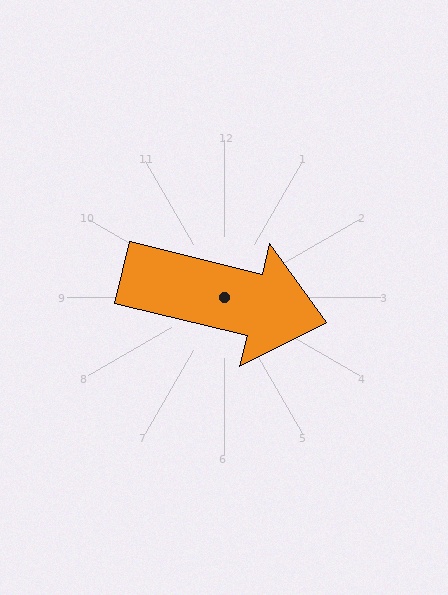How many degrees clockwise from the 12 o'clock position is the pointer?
Approximately 104 degrees.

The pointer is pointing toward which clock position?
Roughly 3 o'clock.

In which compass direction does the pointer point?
East.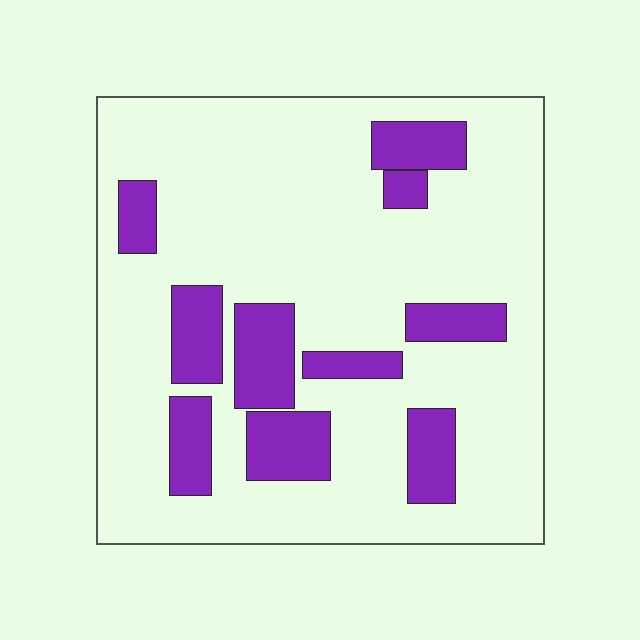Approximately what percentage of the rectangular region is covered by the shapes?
Approximately 20%.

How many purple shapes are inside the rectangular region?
10.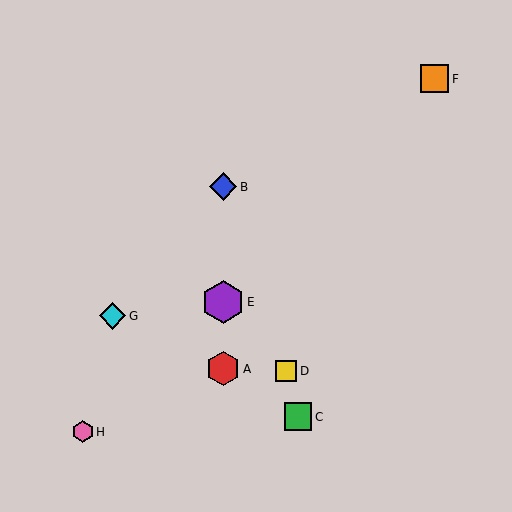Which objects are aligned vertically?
Objects A, B, E are aligned vertically.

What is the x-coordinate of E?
Object E is at x≈223.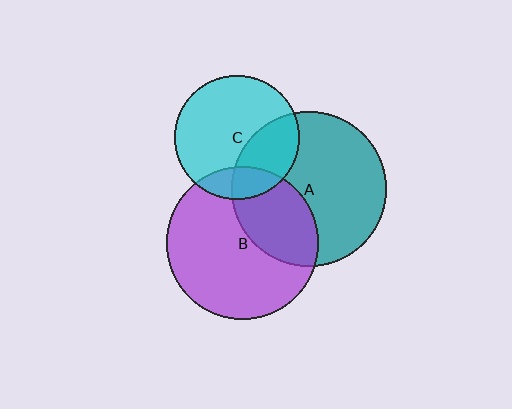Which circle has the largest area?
Circle A (teal).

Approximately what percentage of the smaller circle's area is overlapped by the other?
Approximately 30%.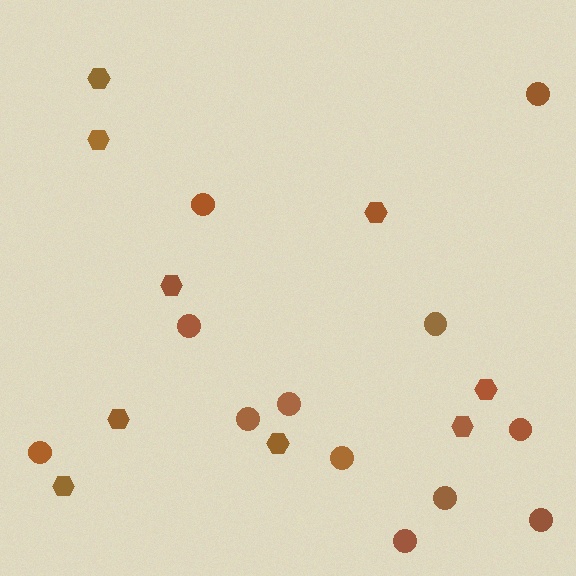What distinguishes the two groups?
There are 2 groups: one group of circles (12) and one group of hexagons (9).